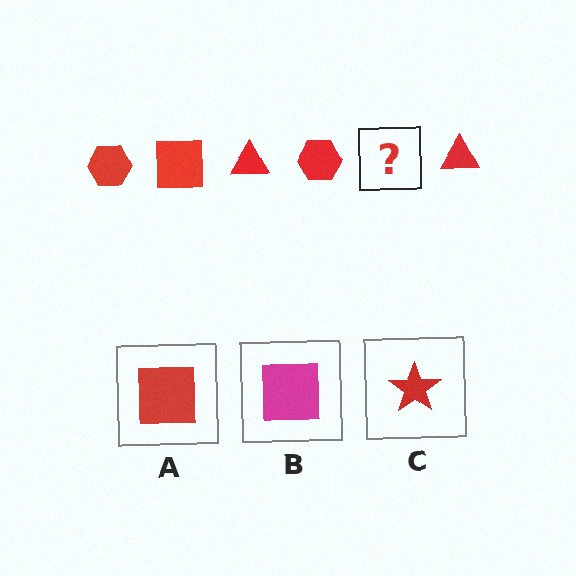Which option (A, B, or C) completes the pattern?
A.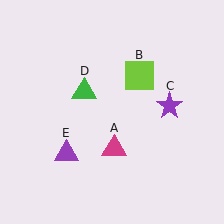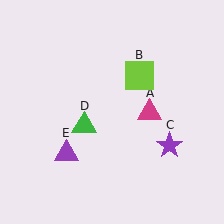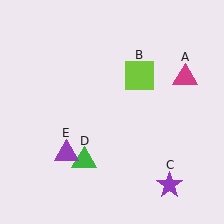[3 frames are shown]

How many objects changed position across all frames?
3 objects changed position: magenta triangle (object A), purple star (object C), green triangle (object D).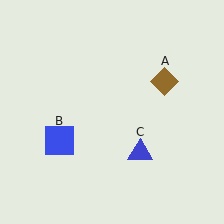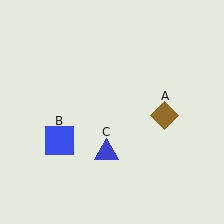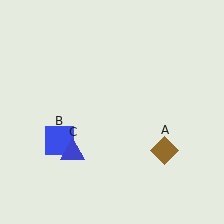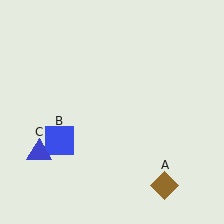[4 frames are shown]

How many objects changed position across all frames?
2 objects changed position: brown diamond (object A), blue triangle (object C).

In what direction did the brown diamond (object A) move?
The brown diamond (object A) moved down.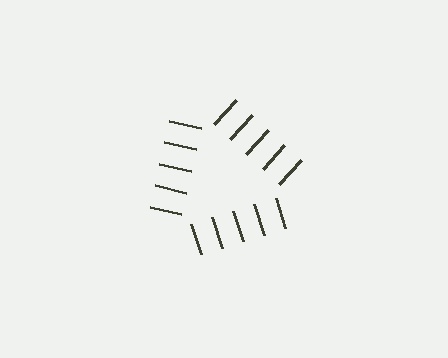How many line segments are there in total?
15 — 5 along each of the 3 edges.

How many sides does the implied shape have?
3 sides — the line-ends trace a triangle.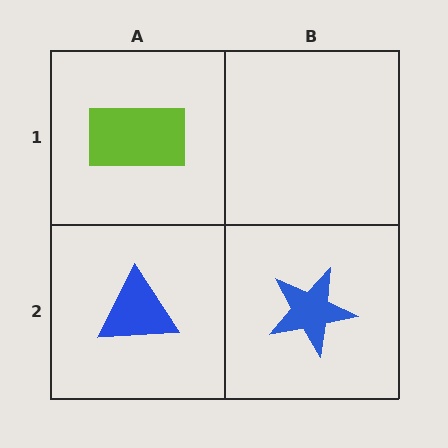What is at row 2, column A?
A blue triangle.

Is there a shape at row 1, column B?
No, that cell is empty.